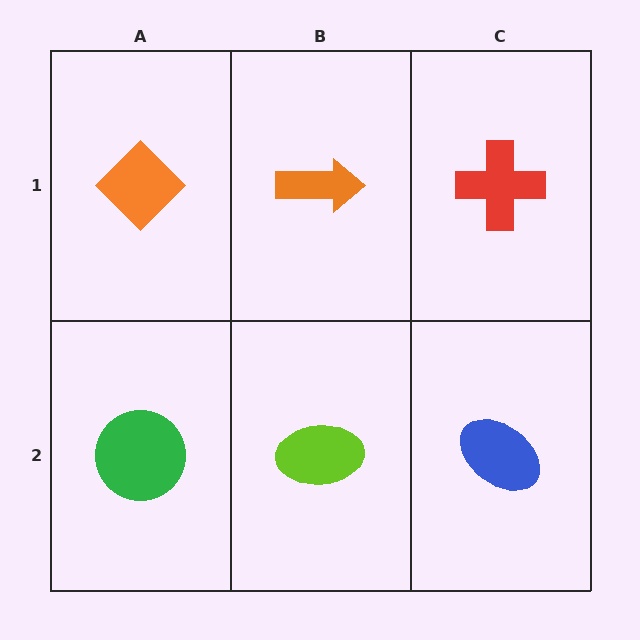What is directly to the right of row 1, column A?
An orange arrow.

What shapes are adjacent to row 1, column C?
A blue ellipse (row 2, column C), an orange arrow (row 1, column B).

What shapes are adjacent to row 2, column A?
An orange diamond (row 1, column A), a lime ellipse (row 2, column B).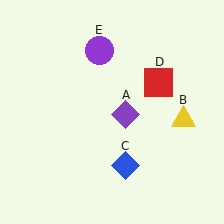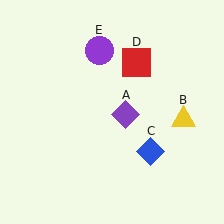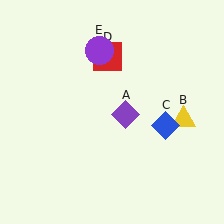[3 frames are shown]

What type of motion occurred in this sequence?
The blue diamond (object C), red square (object D) rotated counterclockwise around the center of the scene.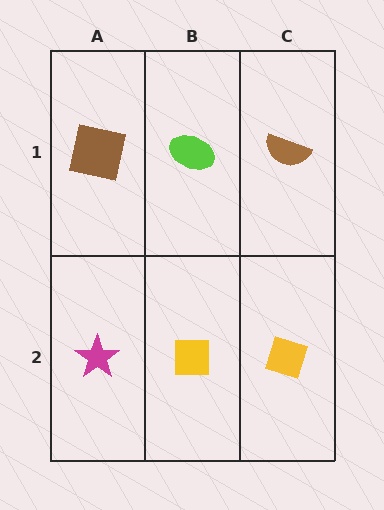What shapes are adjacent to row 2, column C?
A brown semicircle (row 1, column C), a yellow square (row 2, column B).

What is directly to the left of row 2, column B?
A magenta star.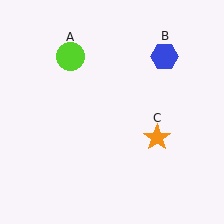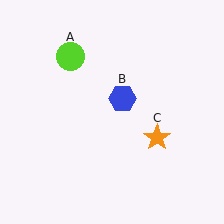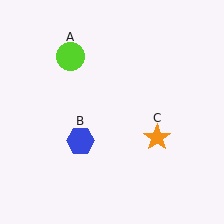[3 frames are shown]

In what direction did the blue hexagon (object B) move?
The blue hexagon (object B) moved down and to the left.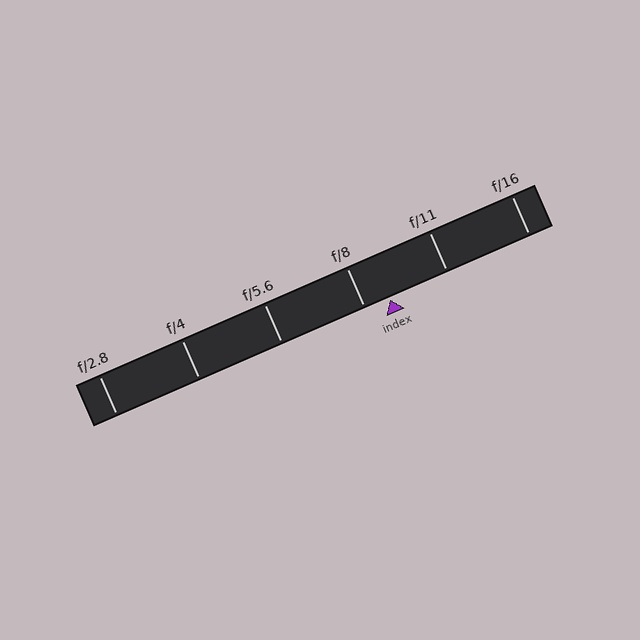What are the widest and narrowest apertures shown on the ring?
The widest aperture shown is f/2.8 and the narrowest is f/16.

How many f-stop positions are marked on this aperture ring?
There are 6 f-stop positions marked.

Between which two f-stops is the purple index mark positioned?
The index mark is between f/8 and f/11.